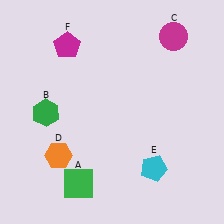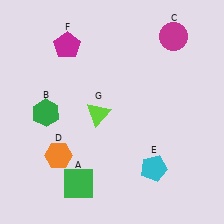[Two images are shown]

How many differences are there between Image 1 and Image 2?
There is 1 difference between the two images.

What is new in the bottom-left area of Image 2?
A lime triangle (G) was added in the bottom-left area of Image 2.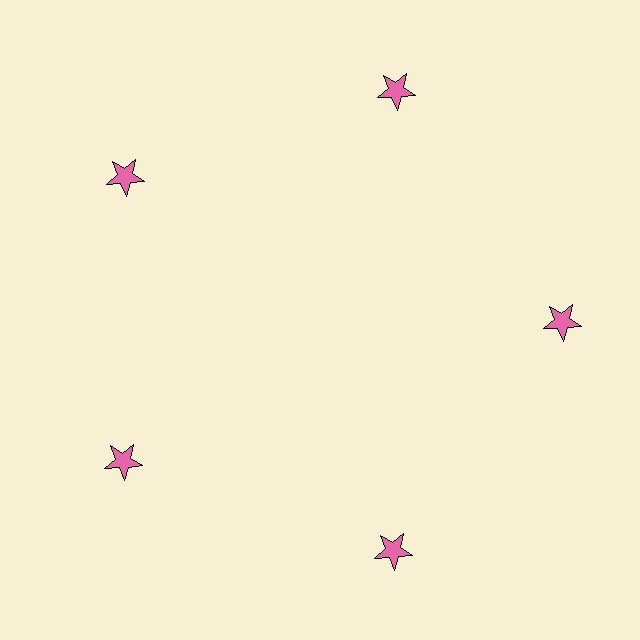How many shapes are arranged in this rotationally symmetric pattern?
There are 5 shapes, arranged in 5 groups of 1.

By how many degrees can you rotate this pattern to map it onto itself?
The pattern maps onto itself every 72 degrees of rotation.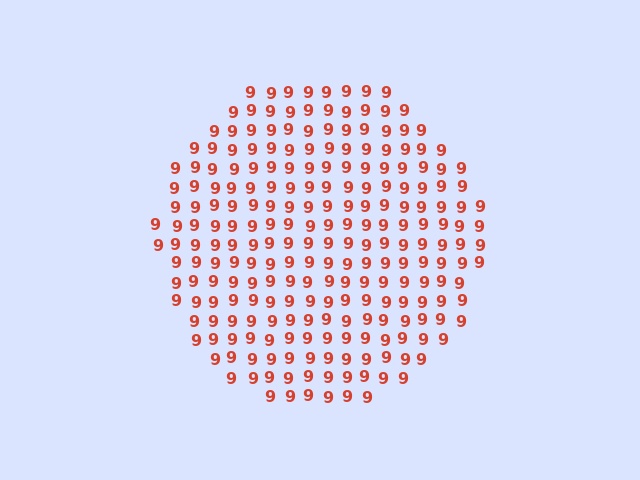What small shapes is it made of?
It is made of small digit 9's.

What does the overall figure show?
The overall figure shows a circle.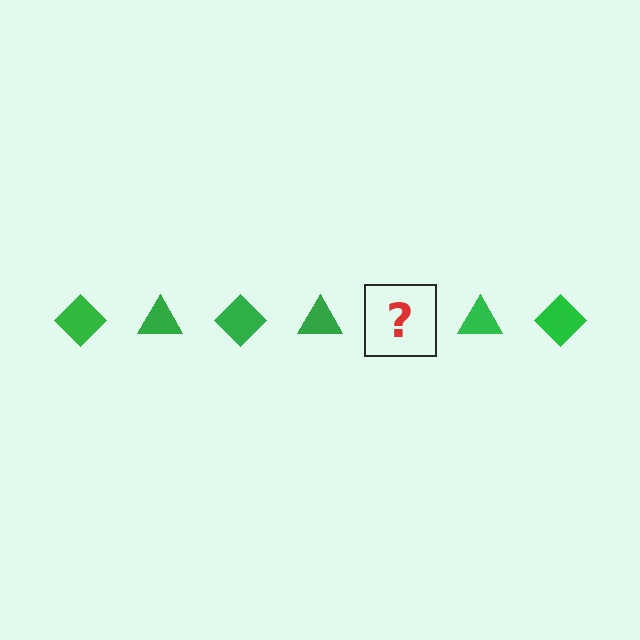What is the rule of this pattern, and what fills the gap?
The rule is that the pattern cycles through diamond, triangle shapes in green. The gap should be filled with a green diamond.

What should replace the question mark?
The question mark should be replaced with a green diamond.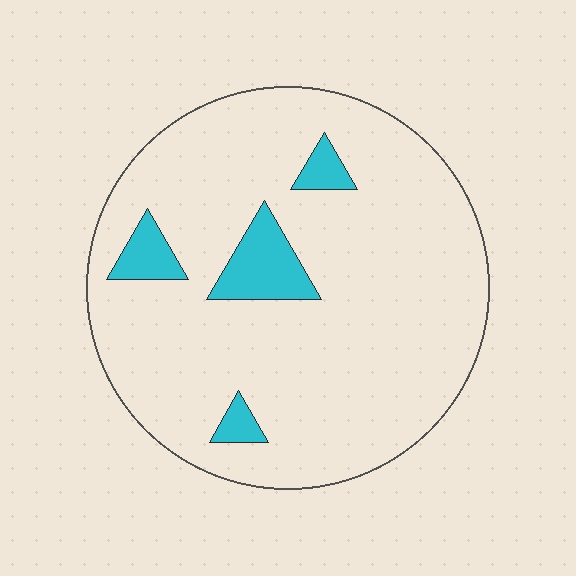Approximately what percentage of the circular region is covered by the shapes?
Approximately 10%.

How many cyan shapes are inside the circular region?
4.